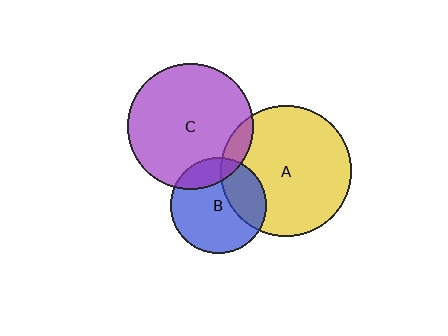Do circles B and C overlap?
Yes.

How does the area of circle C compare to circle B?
Approximately 1.7 times.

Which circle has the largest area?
Circle A (yellow).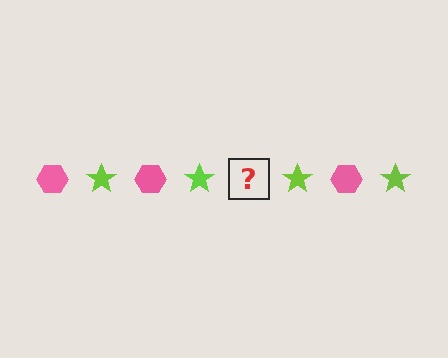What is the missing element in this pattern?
The missing element is a pink hexagon.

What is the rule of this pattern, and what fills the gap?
The rule is that the pattern alternates between pink hexagon and lime star. The gap should be filled with a pink hexagon.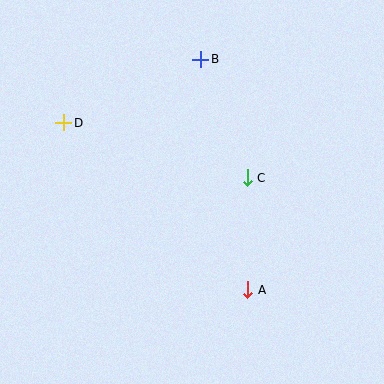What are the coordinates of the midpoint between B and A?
The midpoint between B and A is at (224, 175).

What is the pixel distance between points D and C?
The distance between D and C is 192 pixels.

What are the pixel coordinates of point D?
Point D is at (64, 123).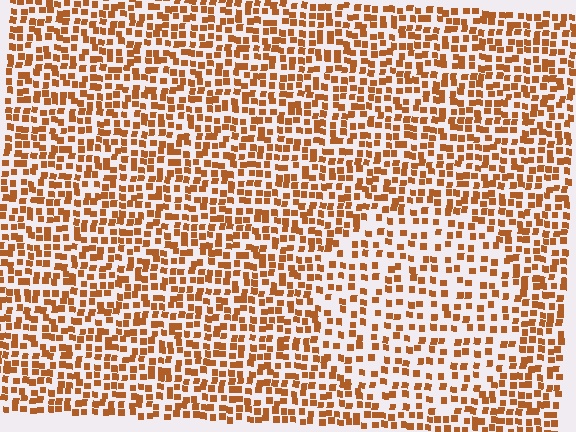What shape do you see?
I see a circle.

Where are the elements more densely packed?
The elements are more densely packed outside the circle boundary.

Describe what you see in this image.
The image contains small brown elements arranged at two different densities. A circle-shaped region is visible where the elements are less densely packed than the surrounding area.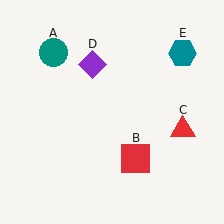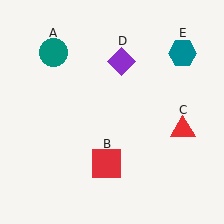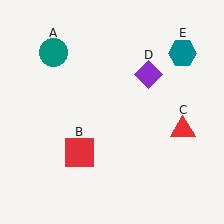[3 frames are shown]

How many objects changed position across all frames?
2 objects changed position: red square (object B), purple diamond (object D).